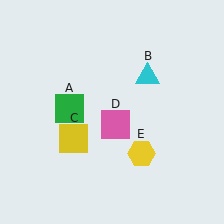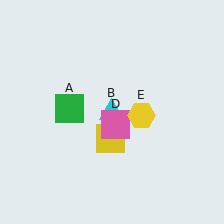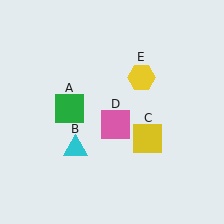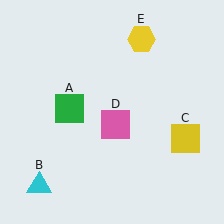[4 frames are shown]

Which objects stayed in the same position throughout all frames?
Green square (object A) and pink square (object D) remained stationary.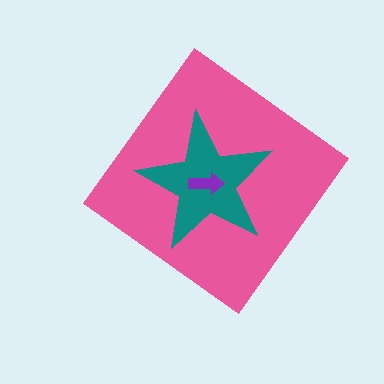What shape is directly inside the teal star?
The purple arrow.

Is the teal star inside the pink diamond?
Yes.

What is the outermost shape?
The pink diamond.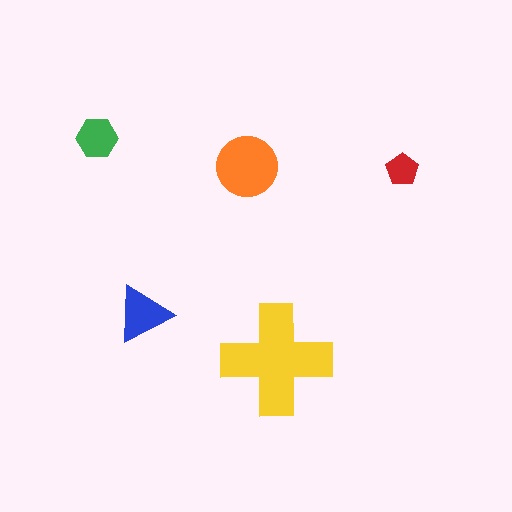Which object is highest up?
The green hexagon is topmost.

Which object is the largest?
The yellow cross.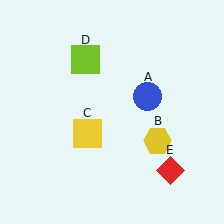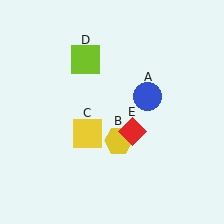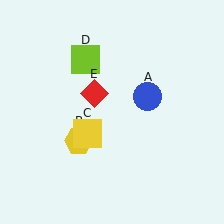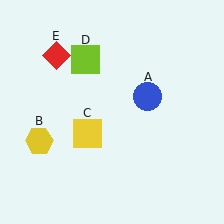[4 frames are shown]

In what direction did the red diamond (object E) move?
The red diamond (object E) moved up and to the left.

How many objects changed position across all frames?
2 objects changed position: yellow hexagon (object B), red diamond (object E).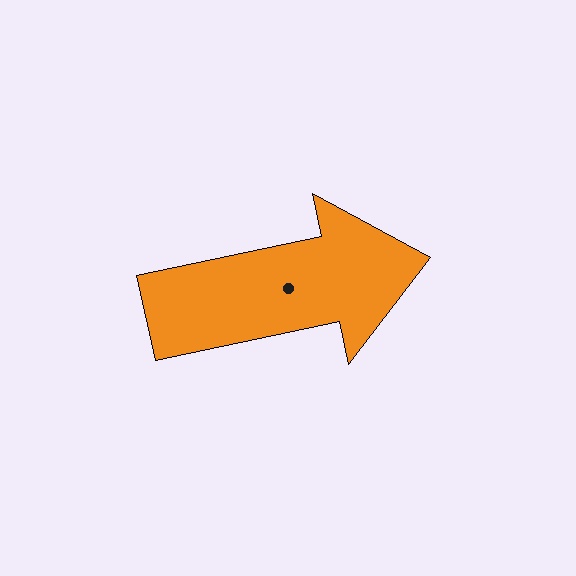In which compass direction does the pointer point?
East.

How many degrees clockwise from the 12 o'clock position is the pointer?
Approximately 78 degrees.